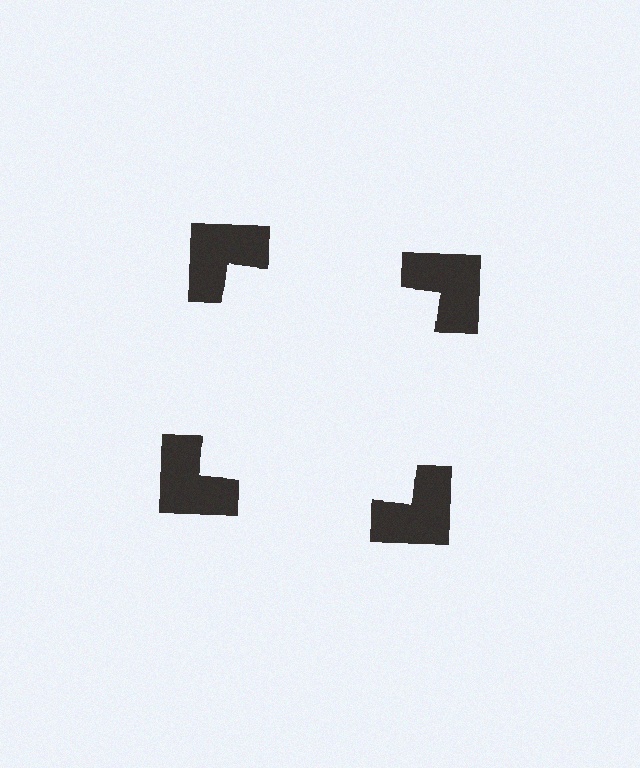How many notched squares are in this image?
There are 4 — one at each vertex of the illusory square.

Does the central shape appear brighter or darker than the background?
It typically appears slightly brighter than the background, even though no actual brightness change is drawn.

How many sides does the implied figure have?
4 sides.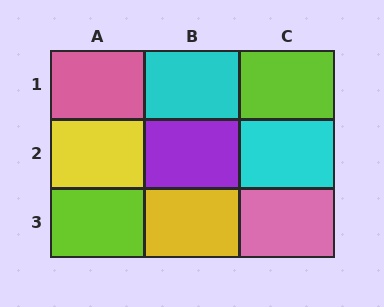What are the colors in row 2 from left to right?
Yellow, purple, cyan.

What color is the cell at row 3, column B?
Yellow.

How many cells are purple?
1 cell is purple.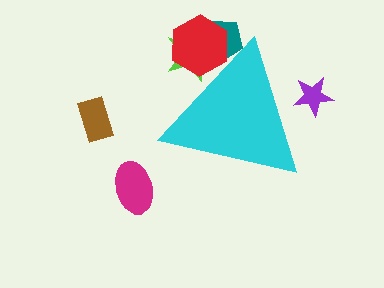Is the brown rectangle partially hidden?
No, the brown rectangle is fully visible.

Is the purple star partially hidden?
Yes, the purple star is partially hidden behind the cyan triangle.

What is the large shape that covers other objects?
A cyan triangle.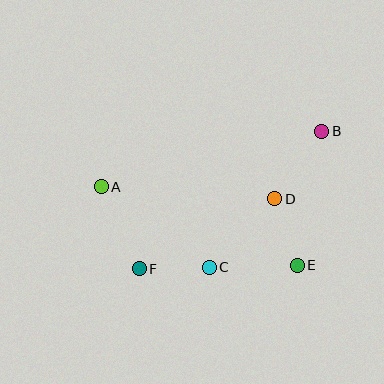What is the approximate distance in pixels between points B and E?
The distance between B and E is approximately 136 pixels.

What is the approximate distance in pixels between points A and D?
The distance between A and D is approximately 174 pixels.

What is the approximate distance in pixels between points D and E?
The distance between D and E is approximately 70 pixels.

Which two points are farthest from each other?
Points B and F are farthest from each other.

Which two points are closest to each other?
Points C and F are closest to each other.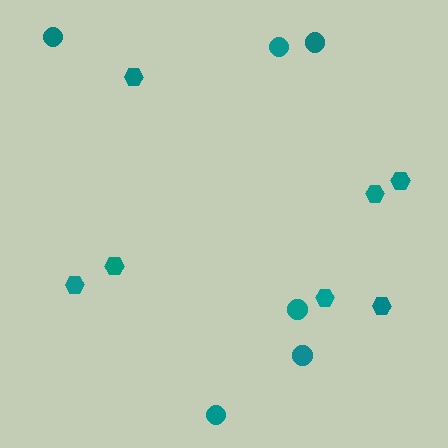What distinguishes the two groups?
There are 2 groups: one group of circles (6) and one group of hexagons (7).